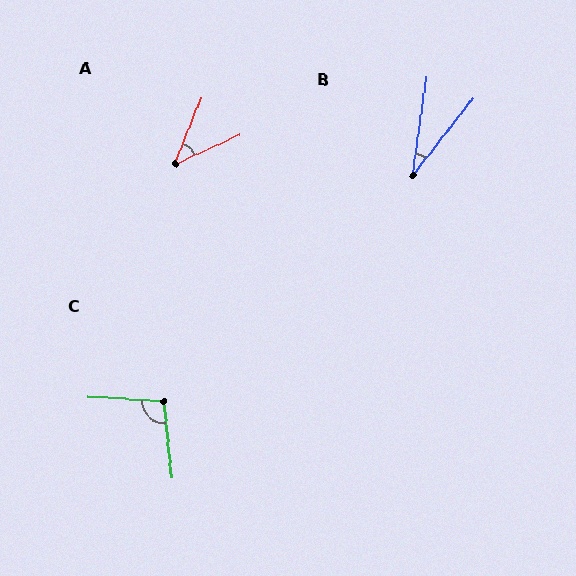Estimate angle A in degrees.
Approximately 44 degrees.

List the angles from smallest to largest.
B (30°), A (44°), C (100°).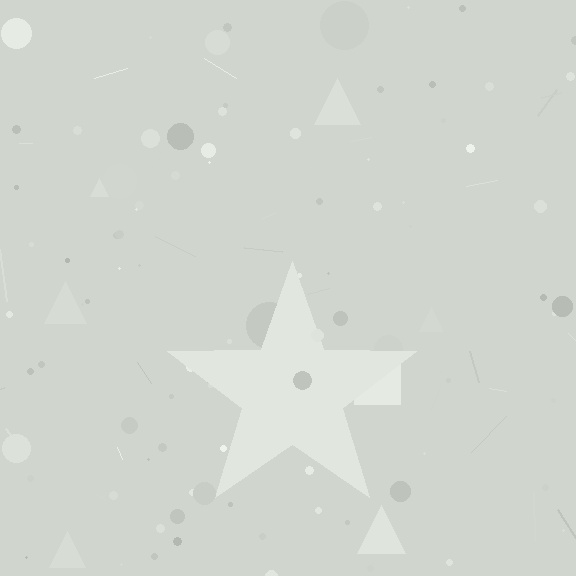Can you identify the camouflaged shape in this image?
The camouflaged shape is a star.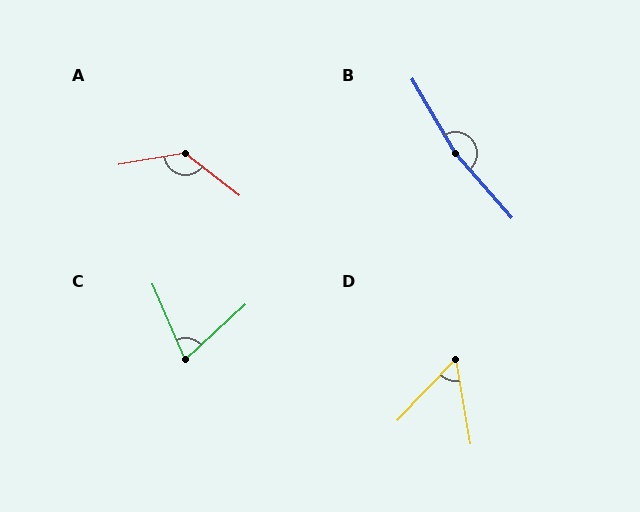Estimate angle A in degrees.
Approximately 132 degrees.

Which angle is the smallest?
D, at approximately 53 degrees.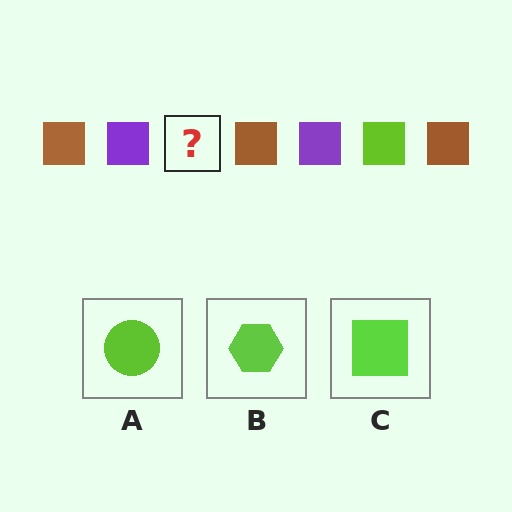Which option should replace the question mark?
Option C.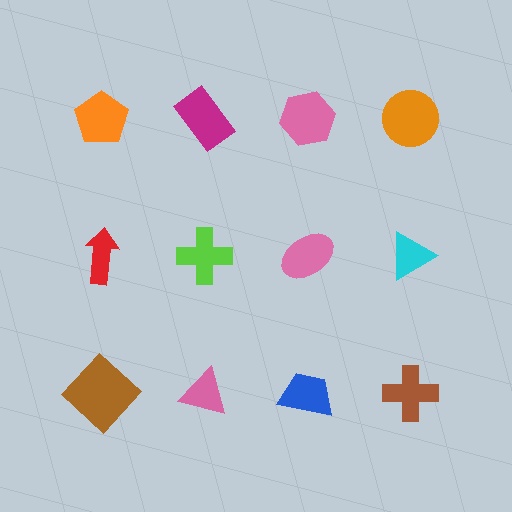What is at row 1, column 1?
An orange pentagon.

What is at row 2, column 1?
A red arrow.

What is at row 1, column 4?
An orange circle.